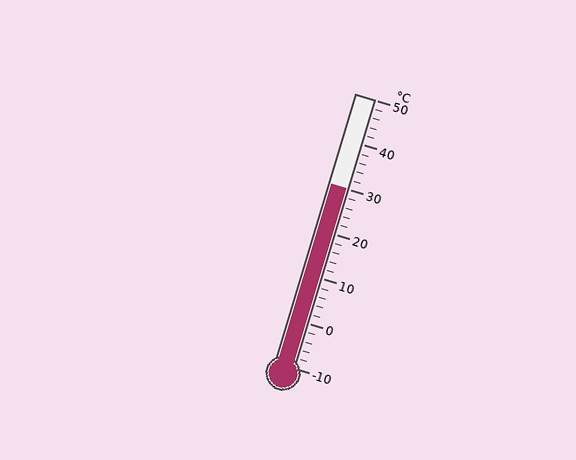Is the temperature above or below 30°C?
The temperature is at 30°C.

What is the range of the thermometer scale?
The thermometer scale ranges from -10°C to 50°C.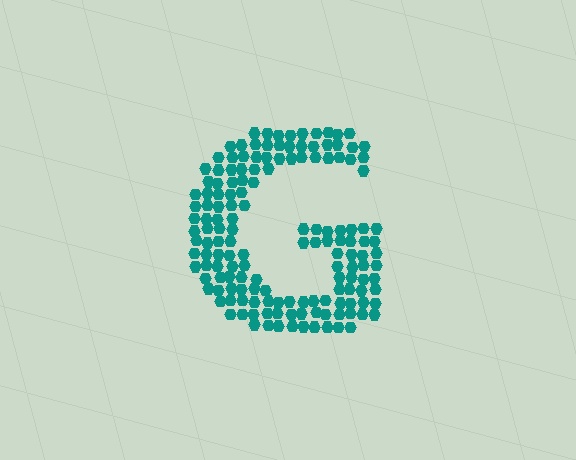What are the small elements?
The small elements are hexagons.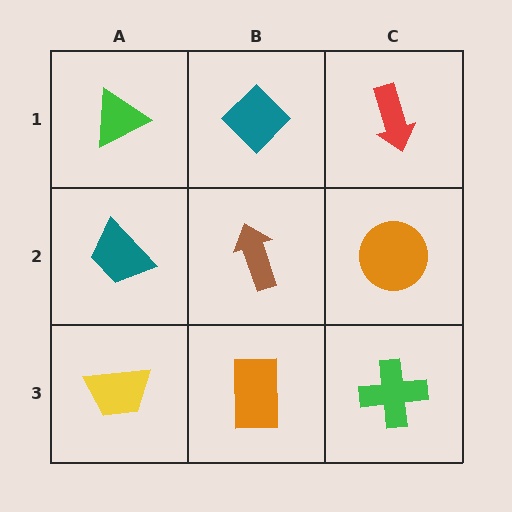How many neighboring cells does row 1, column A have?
2.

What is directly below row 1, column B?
A brown arrow.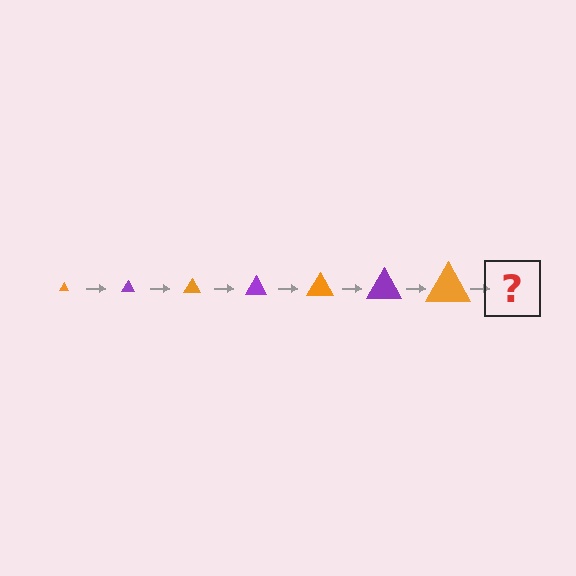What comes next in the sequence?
The next element should be a purple triangle, larger than the previous one.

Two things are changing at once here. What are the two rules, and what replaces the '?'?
The two rules are that the triangle grows larger each step and the color cycles through orange and purple. The '?' should be a purple triangle, larger than the previous one.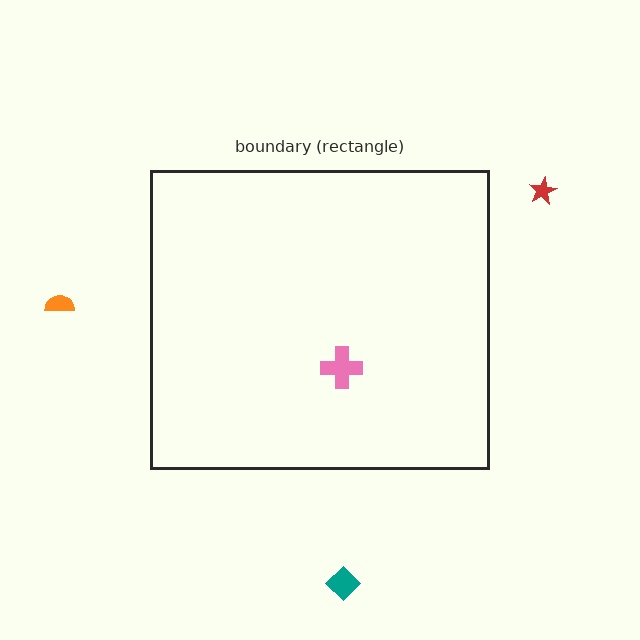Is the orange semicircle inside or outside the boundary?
Outside.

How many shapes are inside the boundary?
1 inside, 3 outside.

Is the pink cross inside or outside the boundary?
Inside.